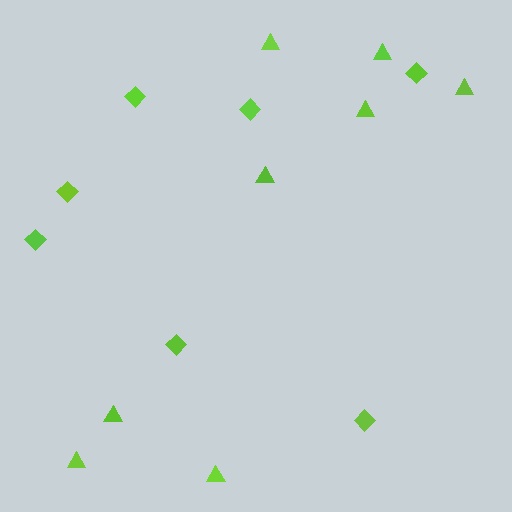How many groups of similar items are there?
There are 2 groups: one group of triangles (8) and one group of diamonds (7).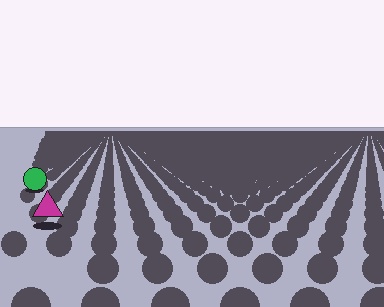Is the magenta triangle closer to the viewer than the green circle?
Yes. The magenta triangle is closer — you can tell from the texture gradient: the ground texture is coarser near it.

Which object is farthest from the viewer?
The green circle is farthest from the viewer. It appears smaller and the ground texture around it is denser.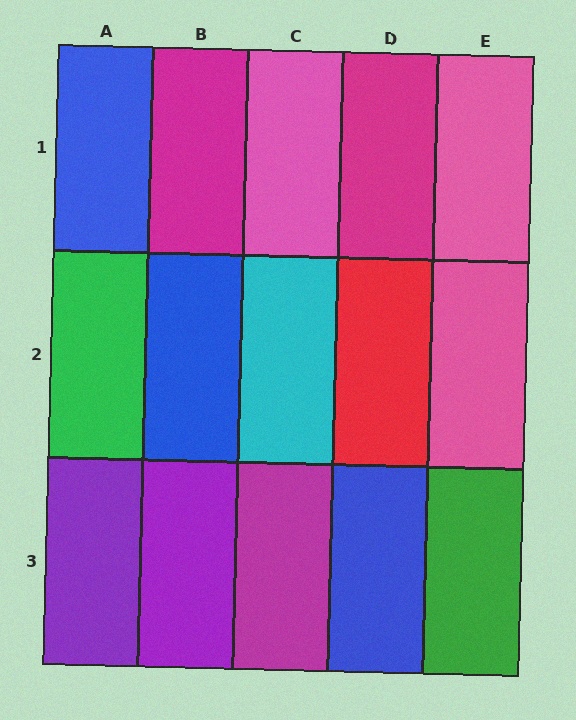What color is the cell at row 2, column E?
Pink.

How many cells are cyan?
1 cell is cyan.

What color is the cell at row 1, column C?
Pink.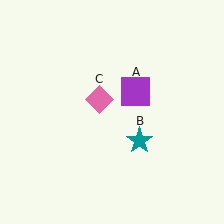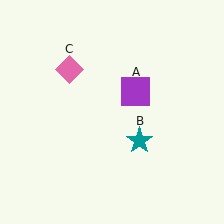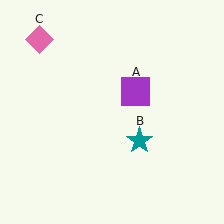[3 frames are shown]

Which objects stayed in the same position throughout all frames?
Purple square (object A) and teal star (object B) remained stationary.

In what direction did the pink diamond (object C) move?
The pink diamond (object C) moved up and to the left.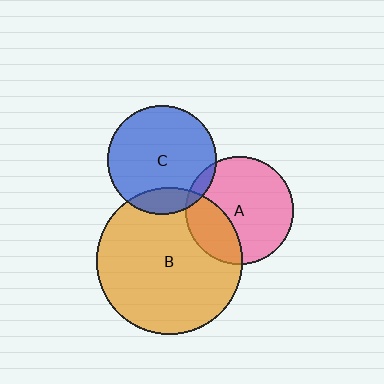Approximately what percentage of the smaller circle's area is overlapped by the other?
Approximately 5%.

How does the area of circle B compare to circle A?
Approximately 1.8 times.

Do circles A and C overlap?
Yes.